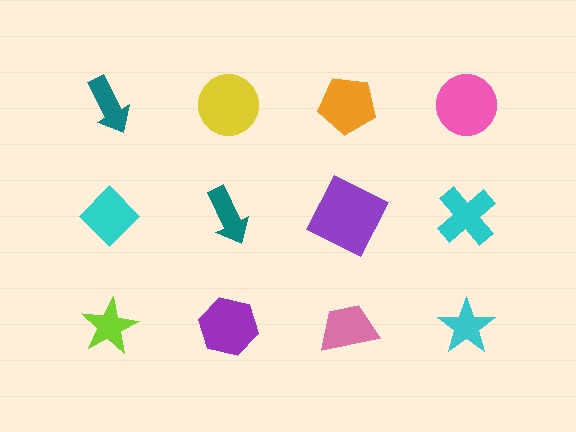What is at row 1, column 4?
A pink circle.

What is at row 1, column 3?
An orange pentagon.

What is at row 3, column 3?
A pink trapezoid.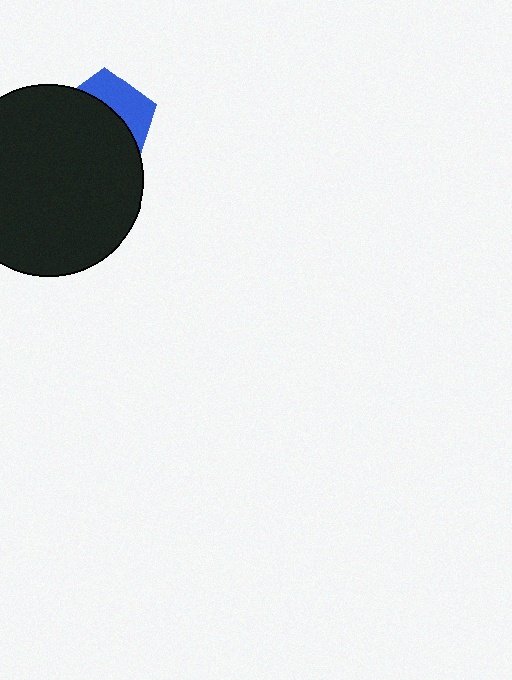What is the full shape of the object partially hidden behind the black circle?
The partially hidden object is a blue pentagon.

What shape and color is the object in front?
The object in front is a black circle.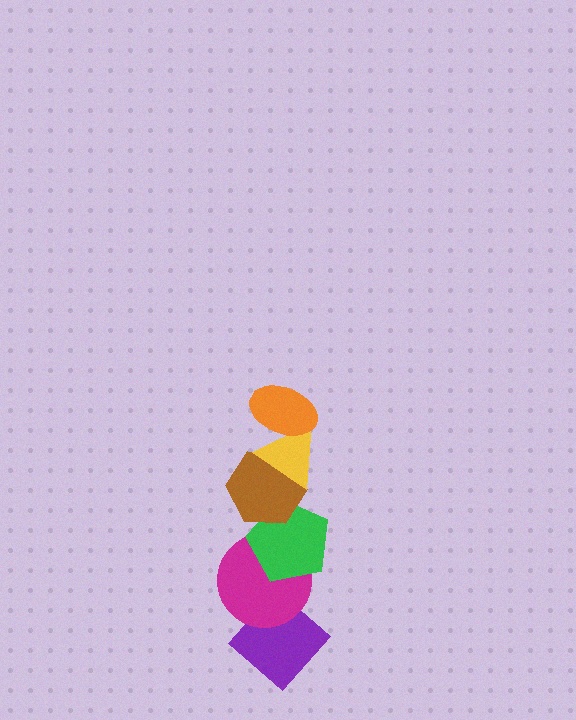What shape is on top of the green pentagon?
The brown hexagon is on top of the green pentagon.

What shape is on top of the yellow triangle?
The orange ellipse is on top of the yellow triangle.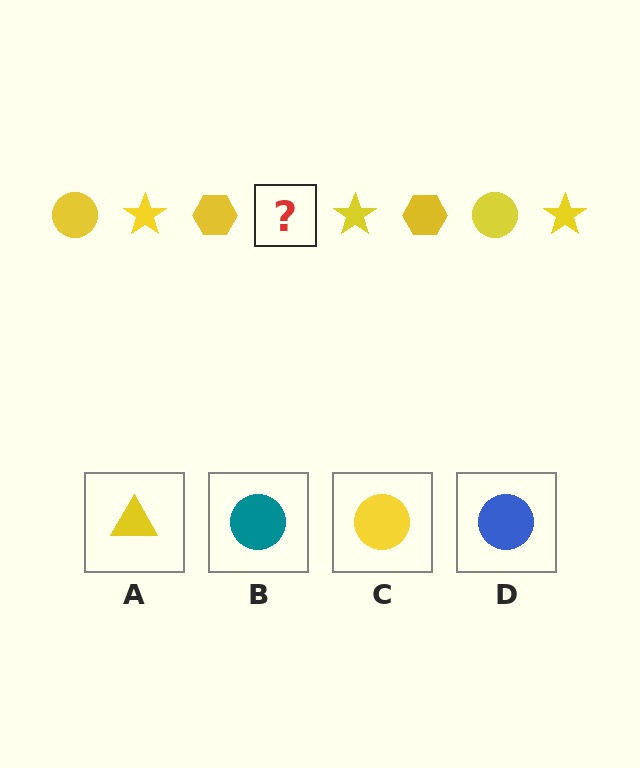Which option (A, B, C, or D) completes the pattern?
C.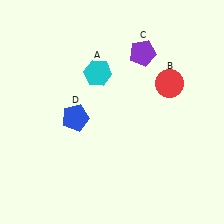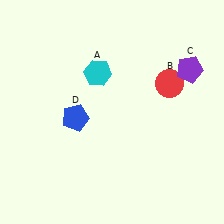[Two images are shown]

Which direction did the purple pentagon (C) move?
The purple pentagon (C) moved right.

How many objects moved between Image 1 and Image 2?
1 object moved between the two images.